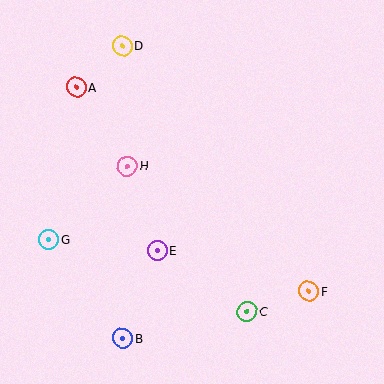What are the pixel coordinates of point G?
Point G is at (49, 240).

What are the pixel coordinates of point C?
Point C is at (247, 312).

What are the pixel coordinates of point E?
Point E is at (157, 250).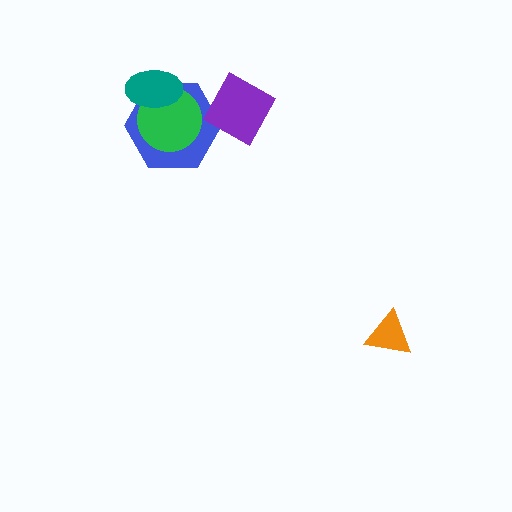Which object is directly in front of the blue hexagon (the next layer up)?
The green circle is directly in front of the blue hexagon.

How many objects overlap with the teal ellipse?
2 objects overlap with the teal ellipse.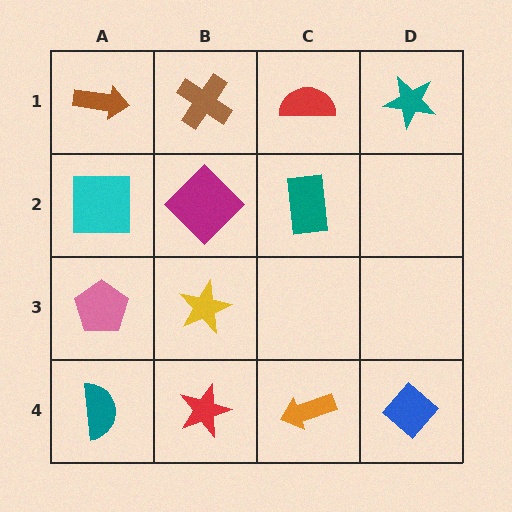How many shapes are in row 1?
4 shapes.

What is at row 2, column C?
A teal rectangle.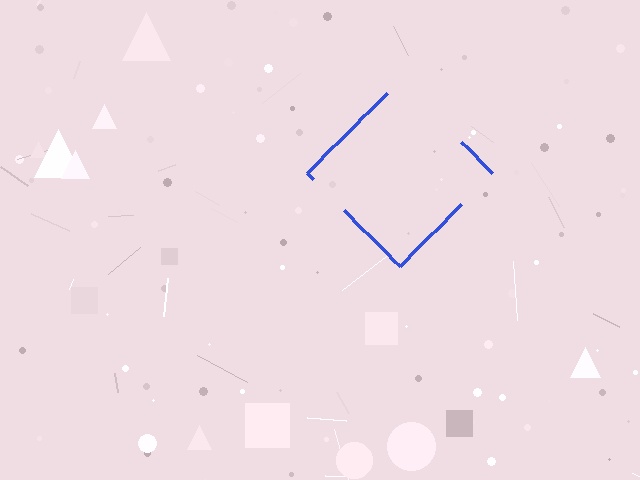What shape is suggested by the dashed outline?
The dashed outline suggests a diamond.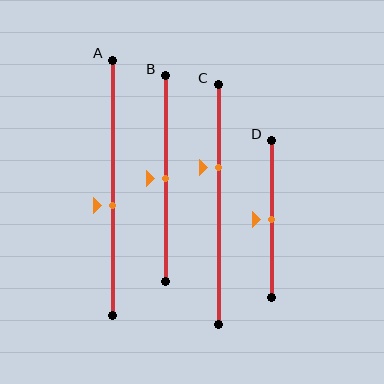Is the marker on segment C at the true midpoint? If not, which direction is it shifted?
No, the marker on segment C is shifted upward by about 15% of the segment length.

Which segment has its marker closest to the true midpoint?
Segment B has its marker closest to the true midpoint.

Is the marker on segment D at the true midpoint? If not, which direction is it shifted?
Yes, the marker on segment D is at the true midpoint.